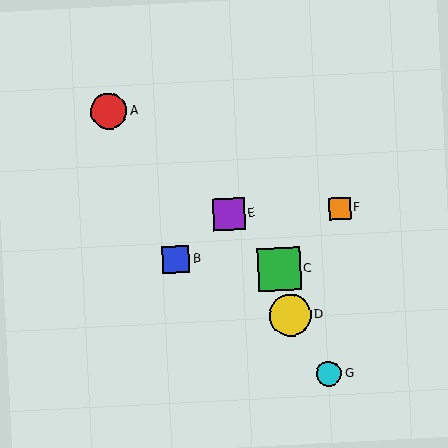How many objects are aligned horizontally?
2 objects (E, F) are aligned horizontally.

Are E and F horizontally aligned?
Yes, both are at y≈214.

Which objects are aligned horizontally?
Objects E, F are aligned horizontally.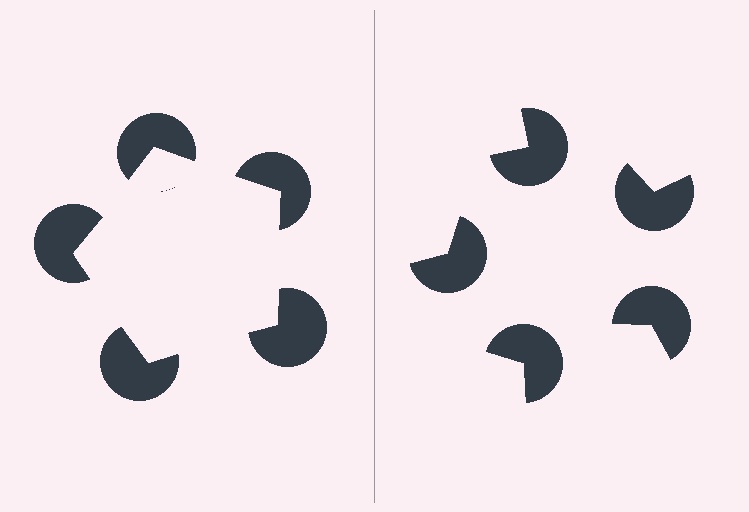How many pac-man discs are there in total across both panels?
10 — 5 on each side.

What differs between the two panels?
The pac-man discs are positioned identically on both sides; only the wedge orientations differ. On the left they align to a pentagon; on the right they are misaligned.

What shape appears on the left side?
An illusory pentagon.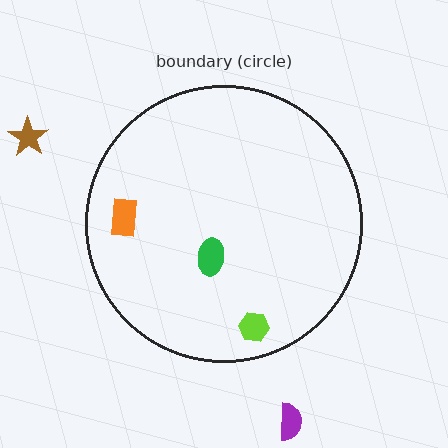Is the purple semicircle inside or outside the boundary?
Outside.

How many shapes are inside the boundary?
3 inside, 2 outside.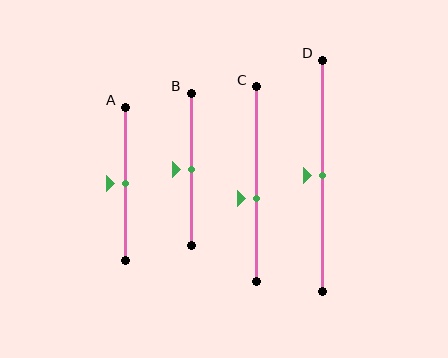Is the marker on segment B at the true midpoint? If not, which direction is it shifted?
Yes, the marker on segment B is at the true midpoint.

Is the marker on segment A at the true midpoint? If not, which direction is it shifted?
Yes, the marker on segment A is at the true midpoint.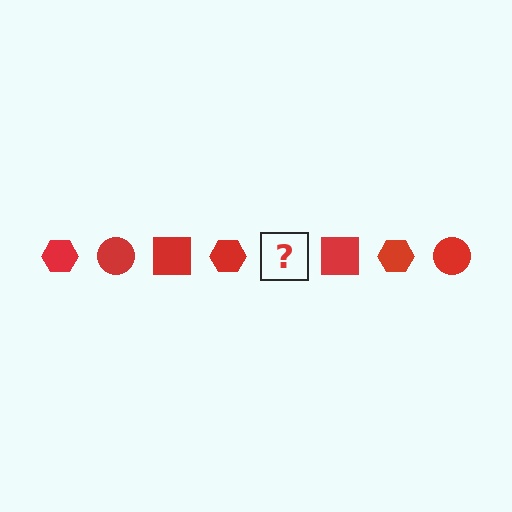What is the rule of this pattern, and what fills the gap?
The rule is that the pattern cycles through hexagon, circle, square shapes in red. The gap should be filled with a red circle.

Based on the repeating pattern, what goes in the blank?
The blank should be a red circle.